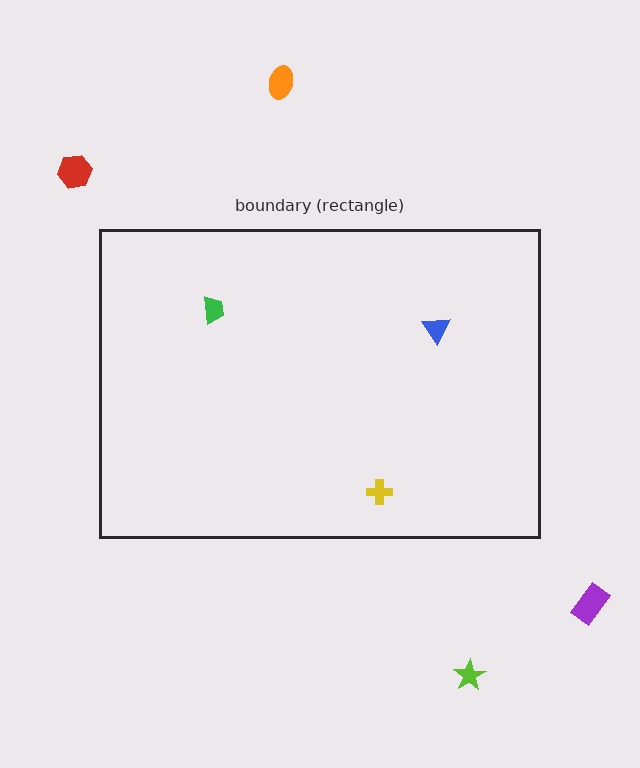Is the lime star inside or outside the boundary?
Outside.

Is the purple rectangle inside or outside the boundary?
Outside.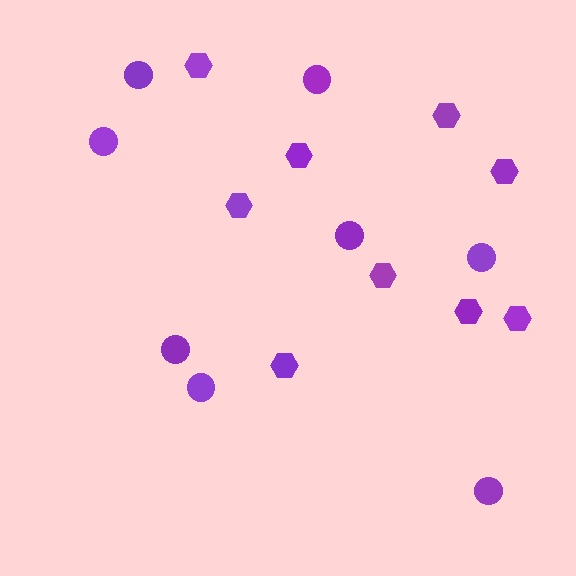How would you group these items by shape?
There are 2 groups: one group of circles (8) and one group of hexagons (9).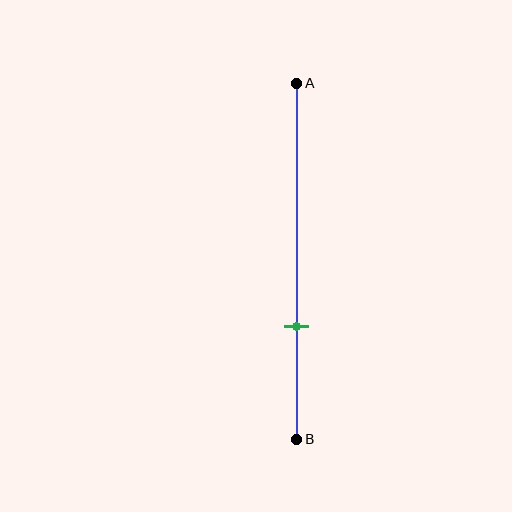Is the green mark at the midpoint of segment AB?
No, the mark is at about 70% from A, not at the 50% midpoint.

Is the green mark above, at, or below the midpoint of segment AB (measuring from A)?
The green mark is below the midpoint of segment AB.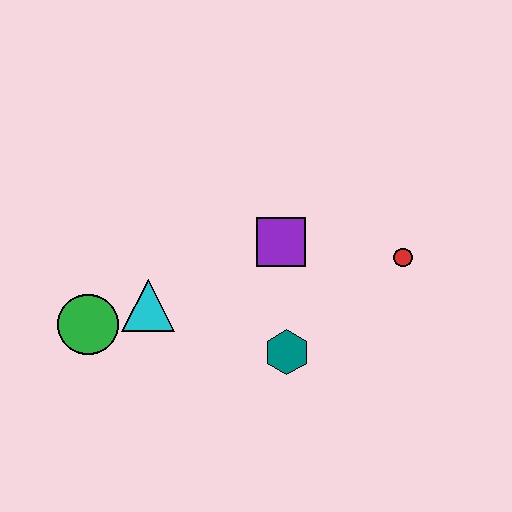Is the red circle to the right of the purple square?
Yes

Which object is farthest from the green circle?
The red circle is farthest from the green circle.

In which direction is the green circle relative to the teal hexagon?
The green circle is to the left of the teal hexagon.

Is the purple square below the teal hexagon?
No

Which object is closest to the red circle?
The purple square is closest to the red circle.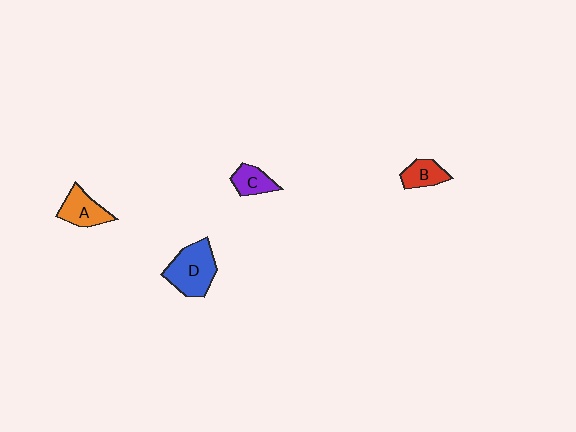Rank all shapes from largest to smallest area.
From largest to smallest: D (blue), A (orange), B (red), C (purple).